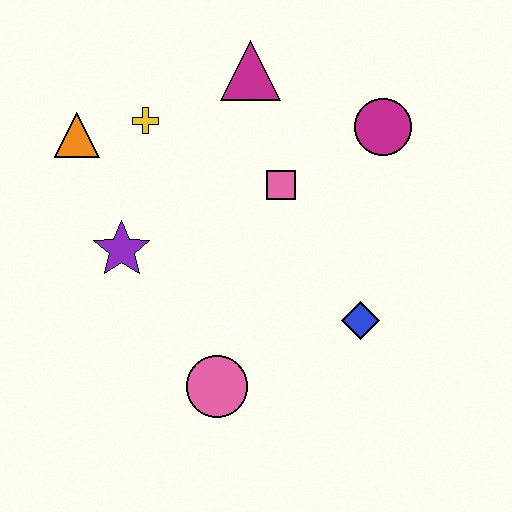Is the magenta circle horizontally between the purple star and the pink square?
No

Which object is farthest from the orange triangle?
The blue diamond is farthest from the orange triangle.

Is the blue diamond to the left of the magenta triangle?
No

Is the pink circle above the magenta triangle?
No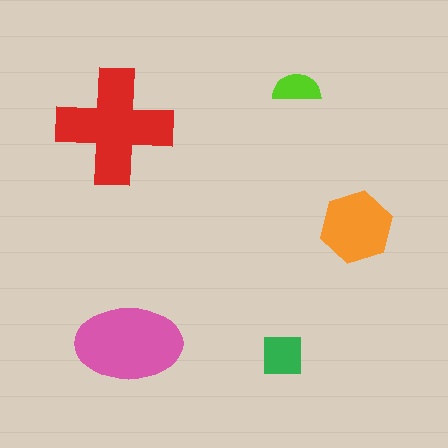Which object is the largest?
The red cross.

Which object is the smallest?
The lime semicircle.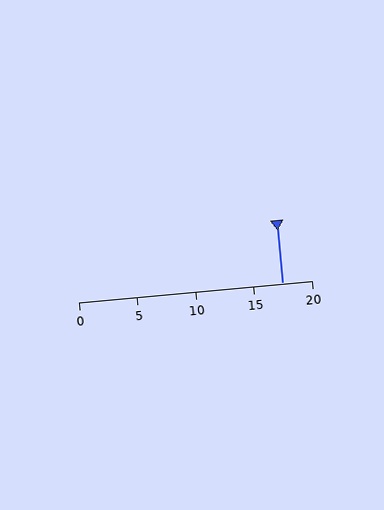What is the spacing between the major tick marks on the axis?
The major ticks are spaced 5 apart.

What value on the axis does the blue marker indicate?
The marker indicates approximately 17.5.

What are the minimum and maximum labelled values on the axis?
The axis runs from 0 to 20.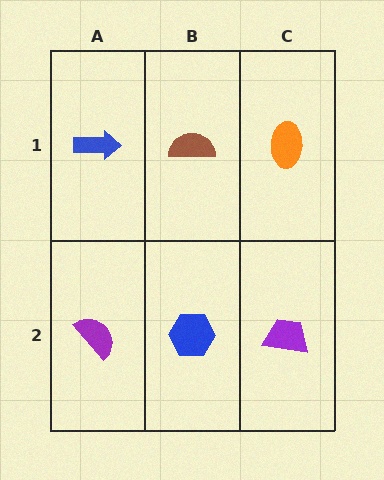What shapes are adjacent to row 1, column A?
A purple semicircle (row 2, column A), a brown semicircle (row 1, column B).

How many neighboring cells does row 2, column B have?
3.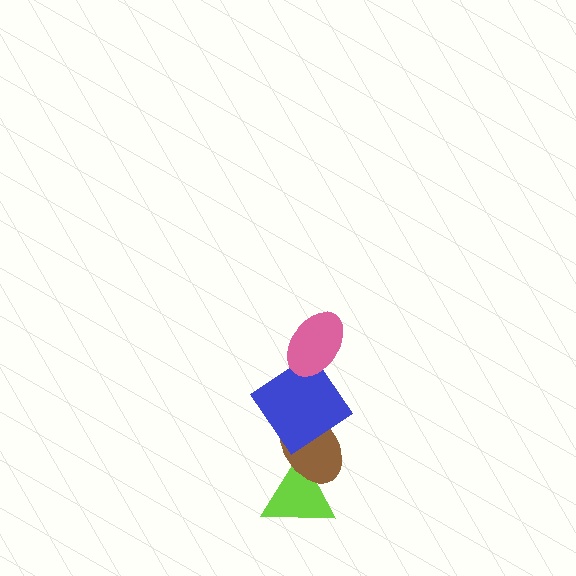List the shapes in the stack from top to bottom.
From top to bottom: the pink ellipse, the blue diamond, the brown ellipse, the lime triangle.